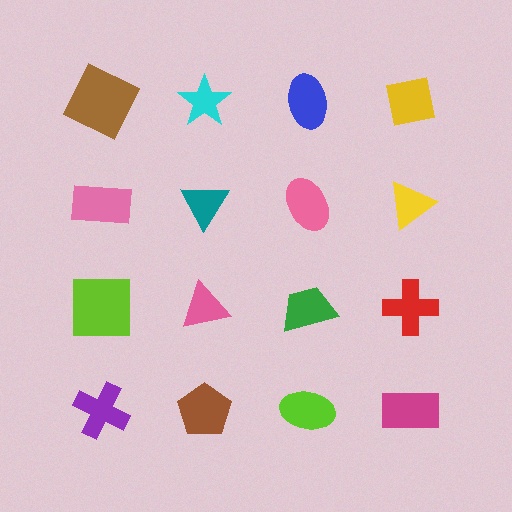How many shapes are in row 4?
4 shapes.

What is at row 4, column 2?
A brown pentagon.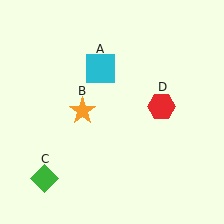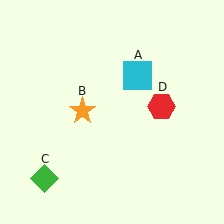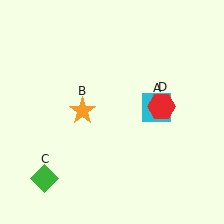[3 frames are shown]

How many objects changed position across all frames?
1 object changed position: cyan square (object A).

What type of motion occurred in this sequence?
The cyan square (object A) rotated clockwise around the center of the scene.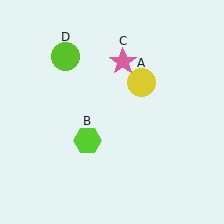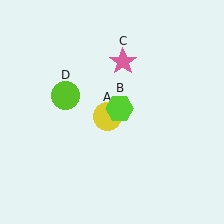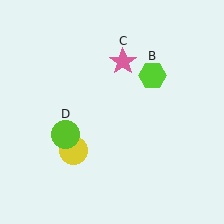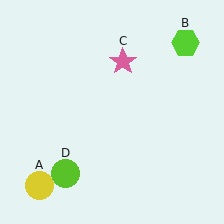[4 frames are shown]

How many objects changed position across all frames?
3 objects changed position: yellow circle (object A), lime hexagon (object B), lime circle (object D).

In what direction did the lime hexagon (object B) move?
The lime hexagon (object B) moved up and to the right.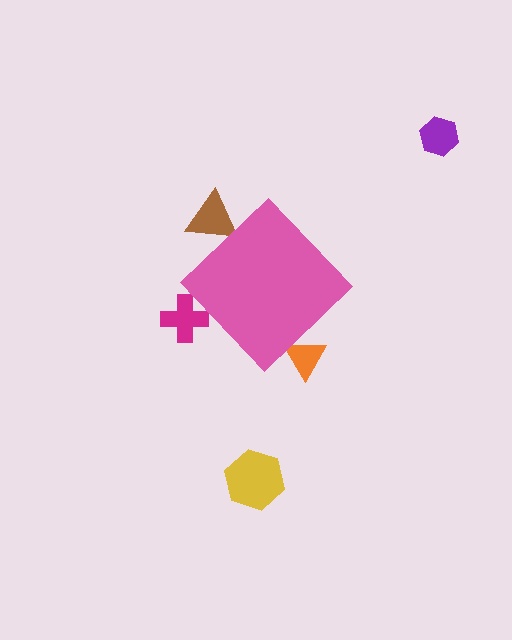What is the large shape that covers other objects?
A pink diamond.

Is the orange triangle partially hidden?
Yes, the orange triangle is partially hidden behind the pink diamond.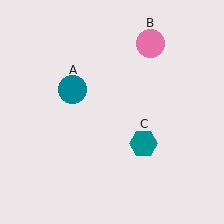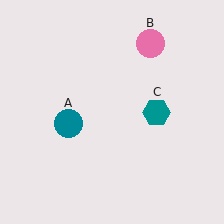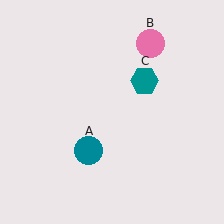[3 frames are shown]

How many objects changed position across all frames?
2 objects changed position: teal circle (object A), teal hexagon (object C).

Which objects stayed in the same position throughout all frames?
Pink circle (object B) remained stationary.